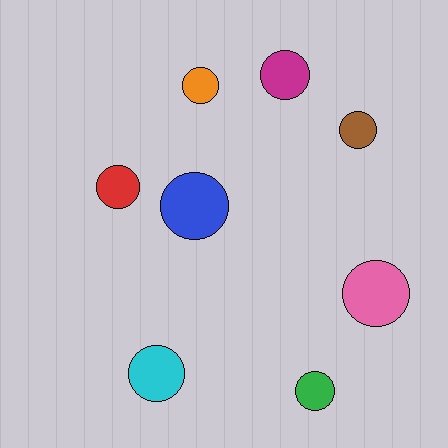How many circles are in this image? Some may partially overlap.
There are 8 circles.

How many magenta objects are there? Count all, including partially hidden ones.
There is 1 magenta object.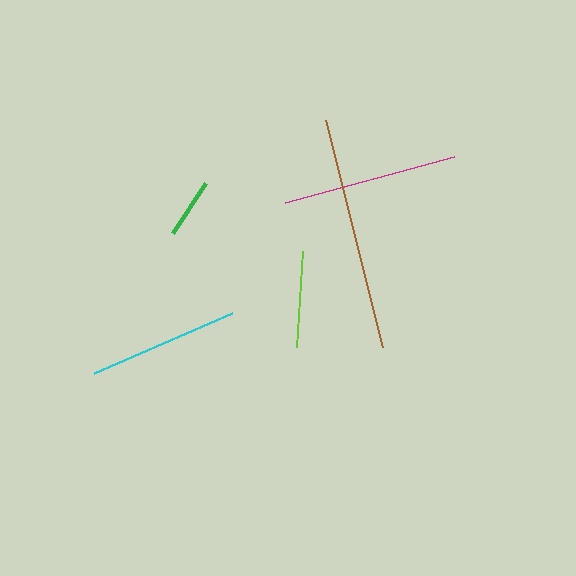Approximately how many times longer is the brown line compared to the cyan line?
The brown line is approximately 1.6 times the length of the cyan line.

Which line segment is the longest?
The brown line is the longest at approximately 234 pixels.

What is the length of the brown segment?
The brown segment is approximately 234 pixels long.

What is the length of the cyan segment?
The cyan segment is approximately 150 pixels long.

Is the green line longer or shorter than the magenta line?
The magenta line is longer than the green line.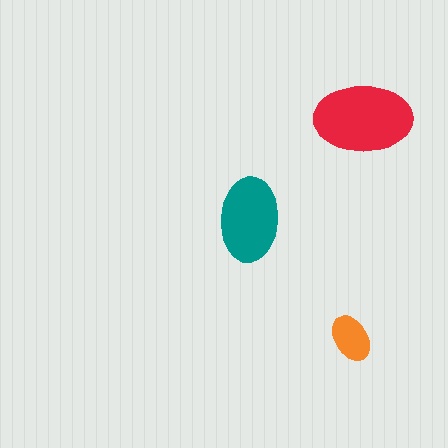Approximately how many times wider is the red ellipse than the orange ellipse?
About 2 times wider.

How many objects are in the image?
There are 3 objects in the image.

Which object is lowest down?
The orange ellipse is bottommost.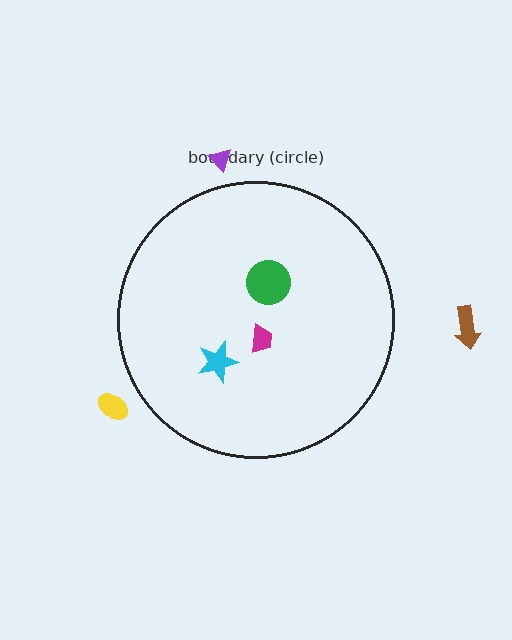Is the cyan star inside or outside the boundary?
Inside.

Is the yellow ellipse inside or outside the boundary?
Outside.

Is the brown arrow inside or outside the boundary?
Outside.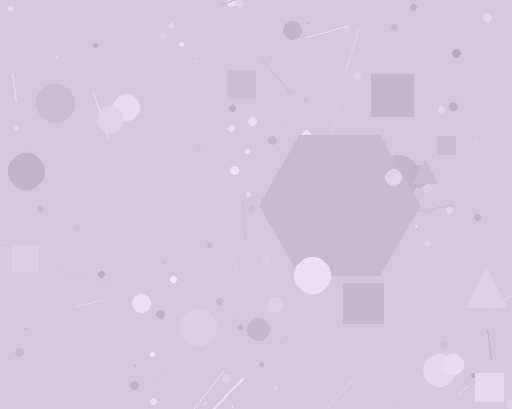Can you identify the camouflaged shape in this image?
The camouflaged shape is a hexagon.